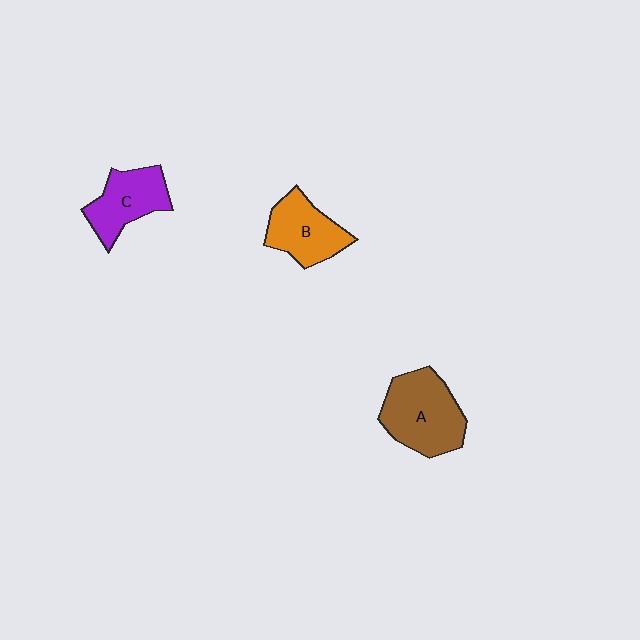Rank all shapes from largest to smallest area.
From largest to smallest: A (brown), B (orange), C (purple).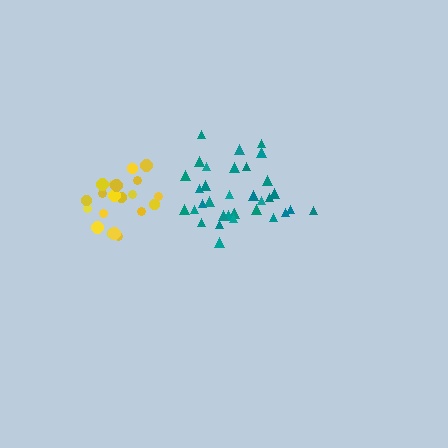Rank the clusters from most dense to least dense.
yellow, teal.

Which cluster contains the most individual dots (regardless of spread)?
Teal (34).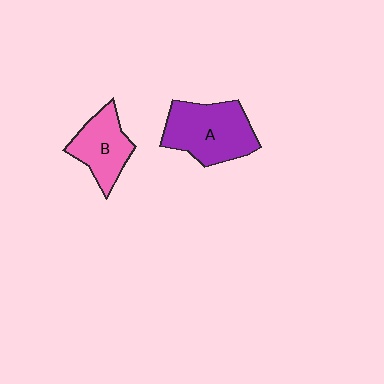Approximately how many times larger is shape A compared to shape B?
Approximately 1.4 times.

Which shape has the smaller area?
Shape B (pink).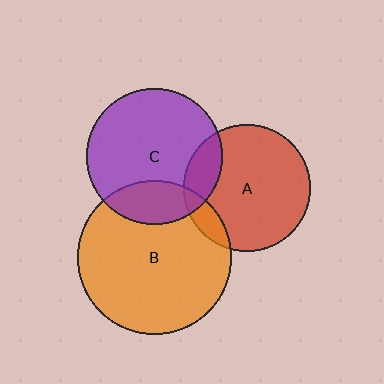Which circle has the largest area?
Circle B (orange).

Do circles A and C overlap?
Yes.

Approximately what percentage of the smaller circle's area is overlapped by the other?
Approximately 15%.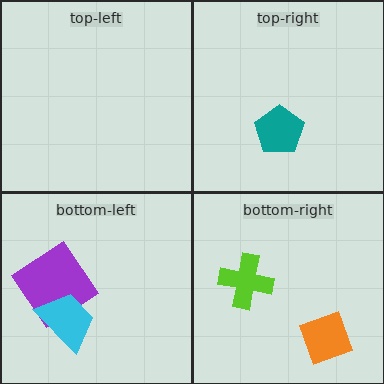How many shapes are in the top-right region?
1.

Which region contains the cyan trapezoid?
The bottom-left region.